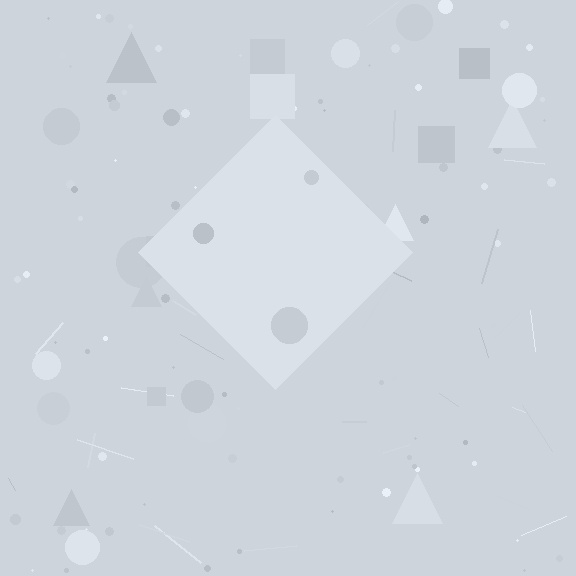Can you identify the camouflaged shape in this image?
The camouflaged shape is a diamond.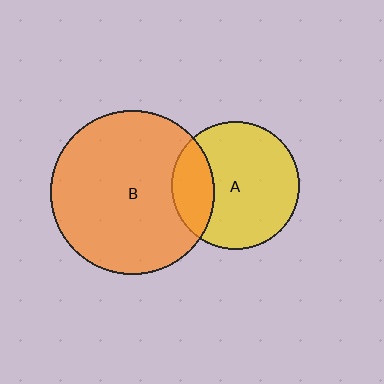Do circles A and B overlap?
Yes.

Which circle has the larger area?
Circle B (orange).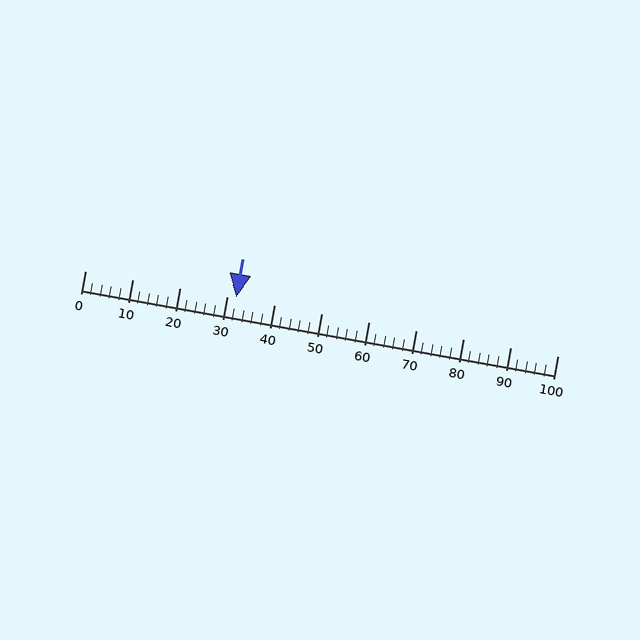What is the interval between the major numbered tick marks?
The major tick marks are spaced 10 units apart.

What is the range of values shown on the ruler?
The ruler shows values from 0 to 100.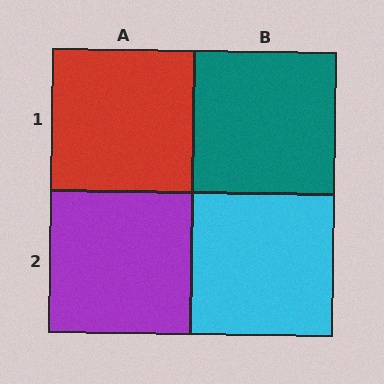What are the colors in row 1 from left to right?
Red, teal.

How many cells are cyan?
1 cell is cyan.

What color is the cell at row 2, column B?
Cyan.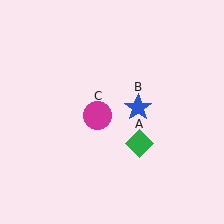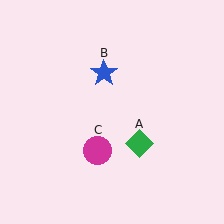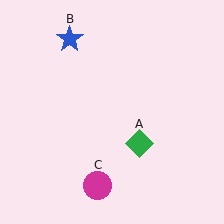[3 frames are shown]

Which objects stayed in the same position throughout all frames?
Green diamond (object A) remained stationary.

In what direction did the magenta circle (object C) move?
The magenta circle (object C) moved down.